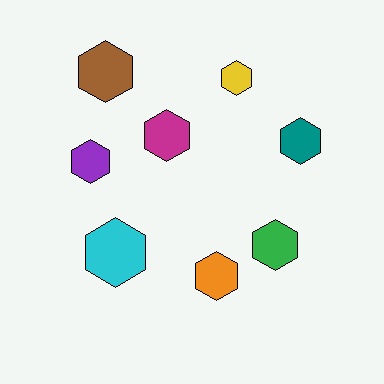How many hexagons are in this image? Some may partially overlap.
There are 8 hexagons.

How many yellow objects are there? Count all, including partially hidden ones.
There is 1 yellow object.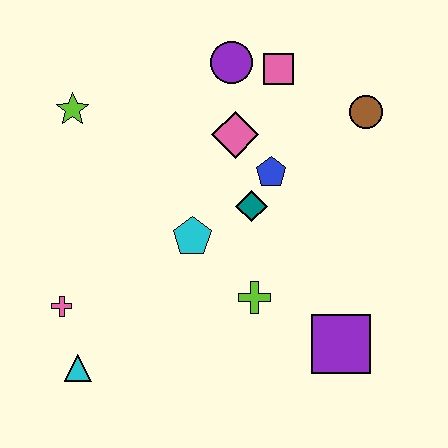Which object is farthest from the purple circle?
The cyan triangle is farthest from the purple circle.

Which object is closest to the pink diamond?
The blue pentagon is closest to the pink diamond.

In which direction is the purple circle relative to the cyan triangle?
The purple circle is above the cyan triangle.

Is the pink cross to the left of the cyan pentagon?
Yes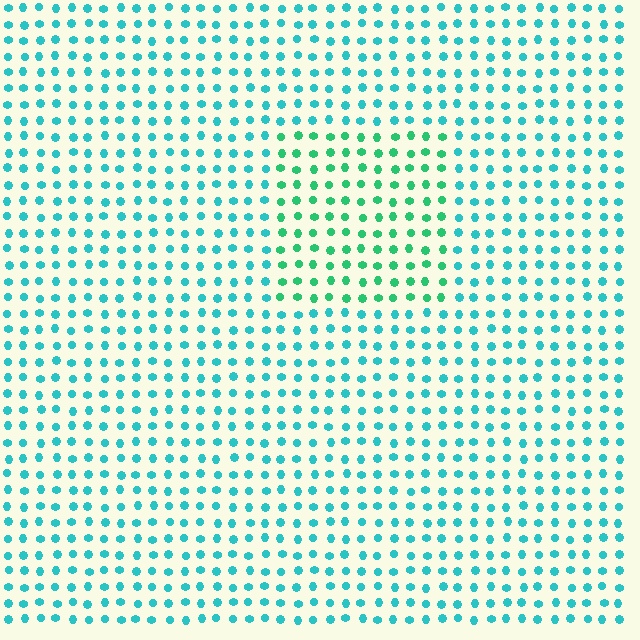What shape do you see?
I see a rectangle.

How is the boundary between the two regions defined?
The boundary is defined purely by a slight shift in hue (about 34 degrees). Spacing, size, and orientation are identical on both sides.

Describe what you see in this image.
The image is filled with small cyan elements in a uniform arrangement. A rectangle-shaped region is visible where the elements are tinted to a slightly different hue, forming a subtle color boundary.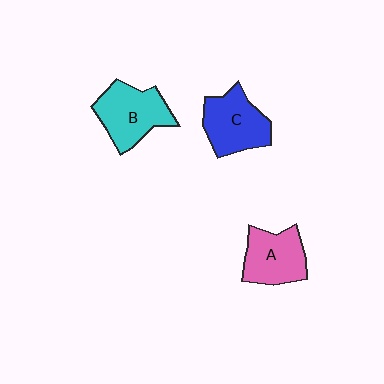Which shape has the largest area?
Shape B (cyan).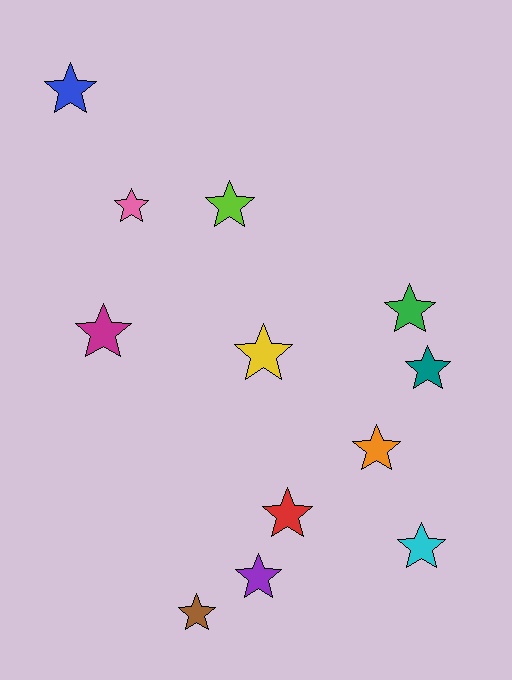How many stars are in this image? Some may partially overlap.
There are 12 stars.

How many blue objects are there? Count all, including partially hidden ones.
There is 1 blue object.